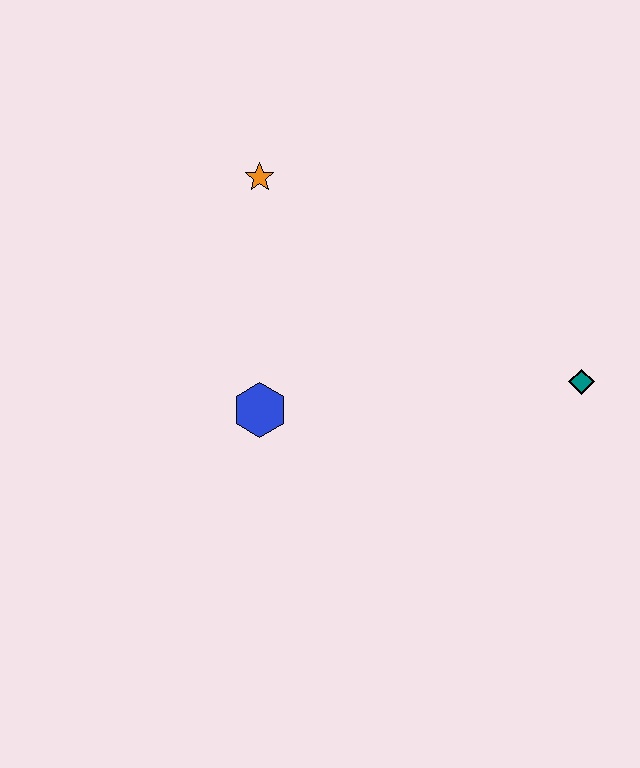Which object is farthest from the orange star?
The teal diamond is farthest from the orange star.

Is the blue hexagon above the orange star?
No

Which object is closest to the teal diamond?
The blue hexagon is closest to the teal diamond.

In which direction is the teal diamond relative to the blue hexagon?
The teal diamond is to the right of the blue hexagon.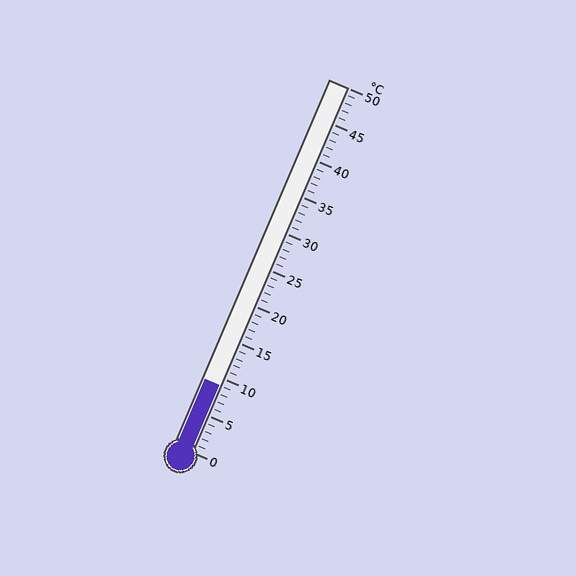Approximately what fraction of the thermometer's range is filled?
The thermometer is filled to approximately 20% of its range.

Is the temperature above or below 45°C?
The temperature is below 45°C.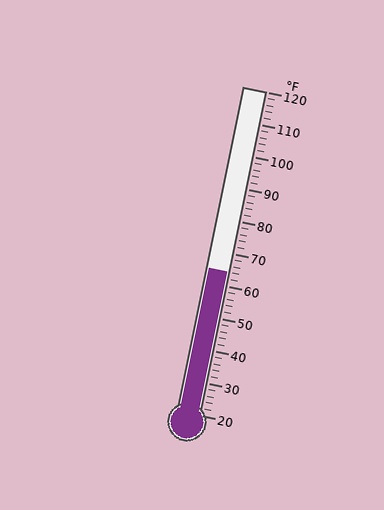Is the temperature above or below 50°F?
The temperature is above 50°F.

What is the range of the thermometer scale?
The thermometer scale ranges from 20°F to 120°F.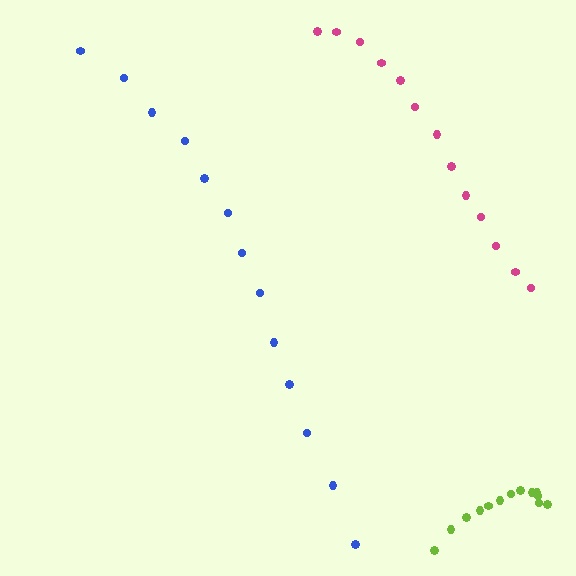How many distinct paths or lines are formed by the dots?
There are 3 distinct paths.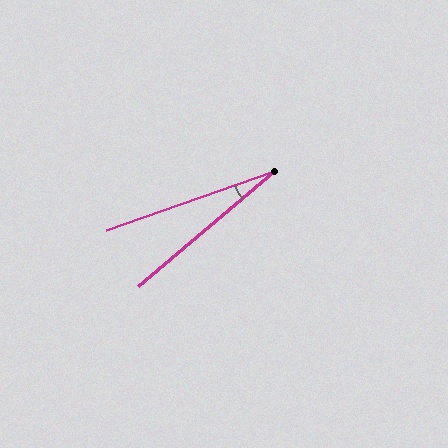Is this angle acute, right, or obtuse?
It is acute.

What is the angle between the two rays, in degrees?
Approximately 21 degrees.